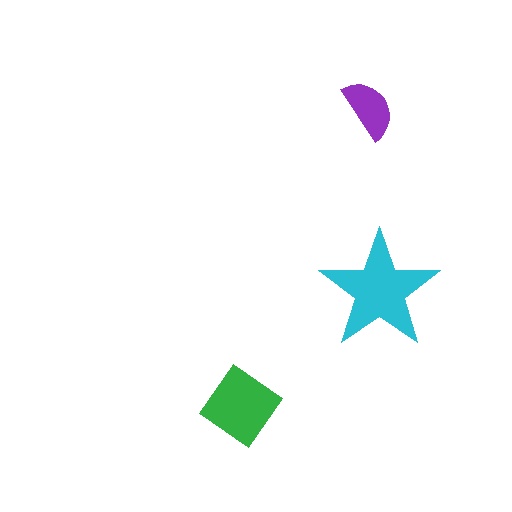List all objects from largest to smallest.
The cyan star, the green diamond, the purple semicircle.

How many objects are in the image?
There are 3 objects in the image.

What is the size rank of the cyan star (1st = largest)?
1st.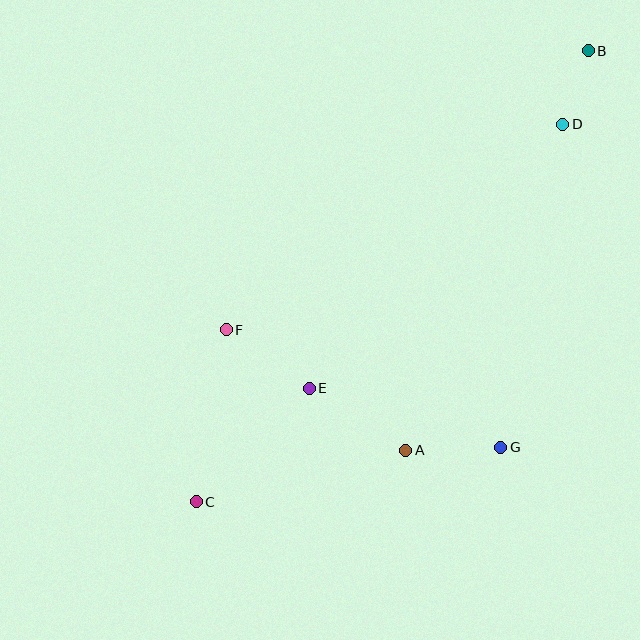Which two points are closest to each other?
Points B and D are closest to each other.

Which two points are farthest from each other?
Points B and C are farthest from each other.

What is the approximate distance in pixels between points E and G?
The distance between E and G is approximately 200 pixels.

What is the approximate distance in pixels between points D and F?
The distance between D and F is approximately 394 pixels.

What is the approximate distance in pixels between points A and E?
The distance between A and E is approximately 115 pixels.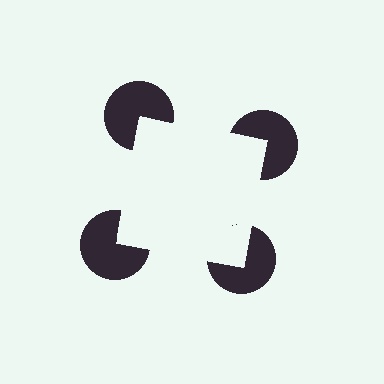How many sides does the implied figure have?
4 sides.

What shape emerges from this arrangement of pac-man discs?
An illusory square — its edges are inferred from the aligned wedge cuts in the pac-man discs, not physically drawn.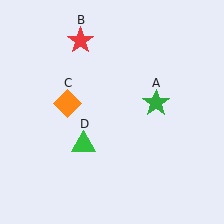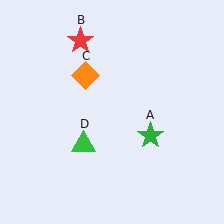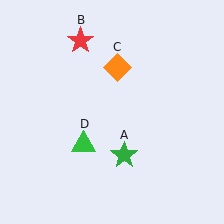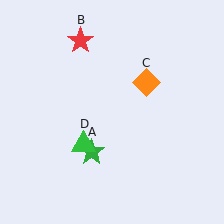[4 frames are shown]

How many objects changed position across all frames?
2 objects changed position: green star (object A), orange diamond (object C).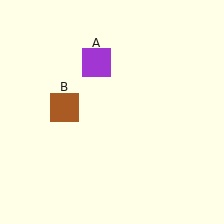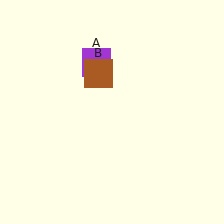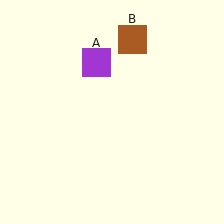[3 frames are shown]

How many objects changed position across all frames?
1 object changed position: brown square (object B).